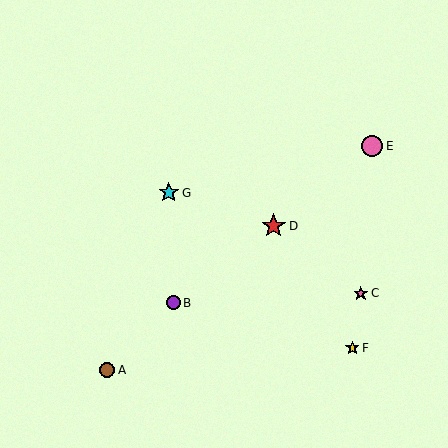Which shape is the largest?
The red star (labeled D) is the largest.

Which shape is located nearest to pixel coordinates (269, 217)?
The red star (labeled D) at (274, 226) is nearest to that location.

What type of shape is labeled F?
Shape F is a yellow star.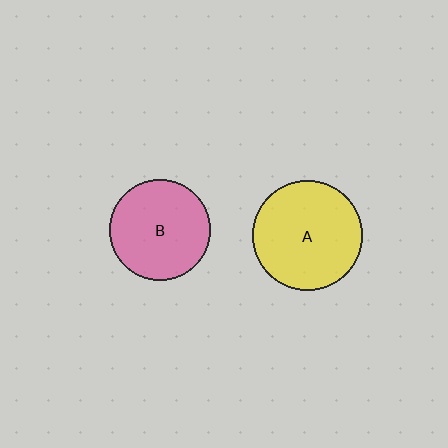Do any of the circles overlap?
No, none of the circles overlap.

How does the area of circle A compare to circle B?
Approximately 1.2 times.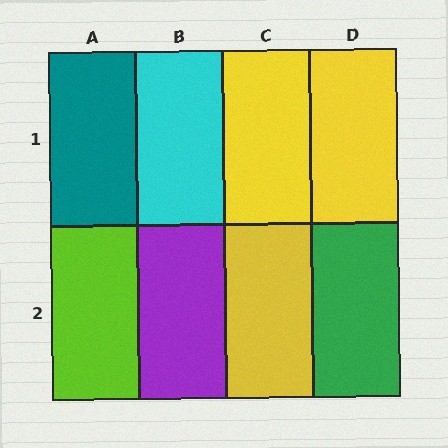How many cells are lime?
1 cell is lime.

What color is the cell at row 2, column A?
Lime.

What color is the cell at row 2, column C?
Yellow.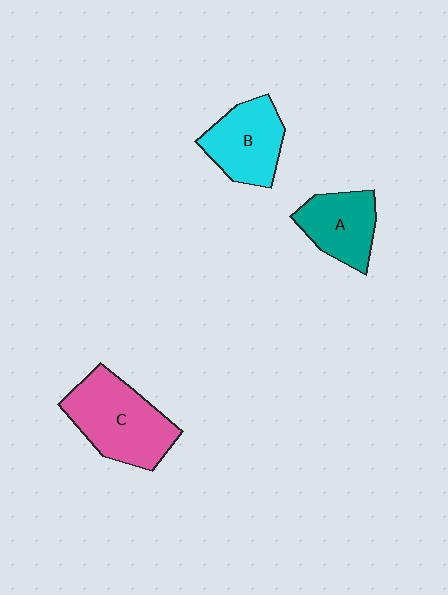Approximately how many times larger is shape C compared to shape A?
Approximately 1.5 times.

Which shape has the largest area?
Shape C (pink).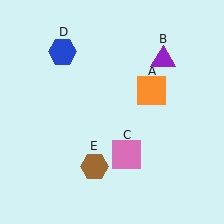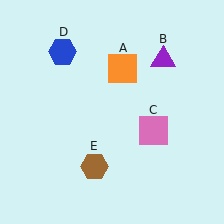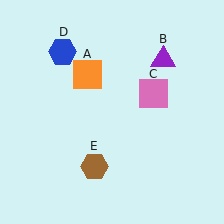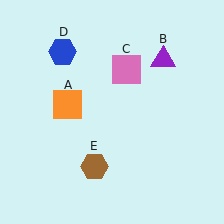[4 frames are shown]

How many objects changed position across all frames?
2 objects changed position: orange square (object A), pink square (object C).